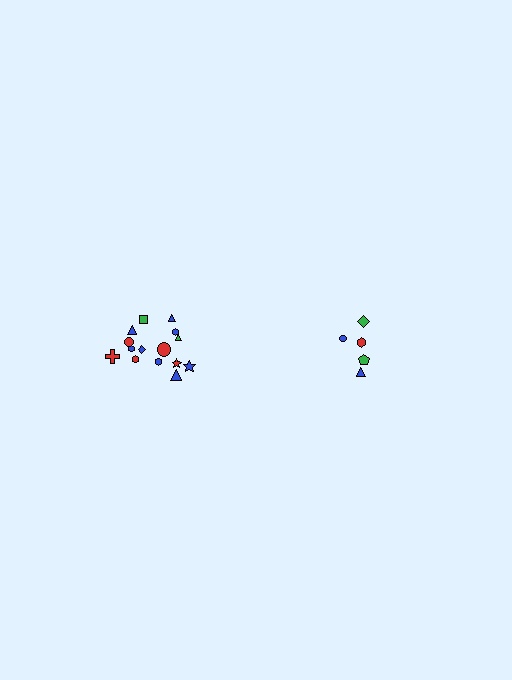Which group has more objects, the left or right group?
The left group.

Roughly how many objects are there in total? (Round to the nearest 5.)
Roughly 20 objects in total.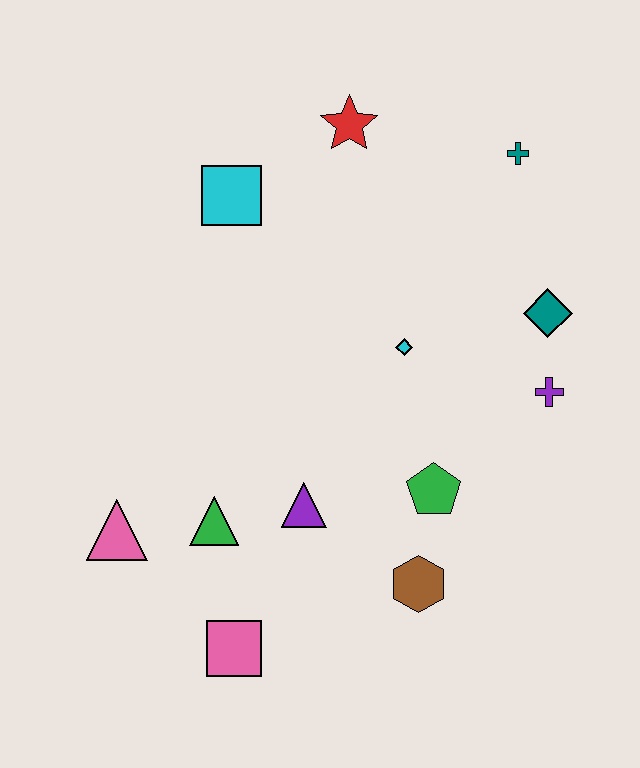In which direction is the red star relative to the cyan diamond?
The red star is above the cyan diamond.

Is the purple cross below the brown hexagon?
No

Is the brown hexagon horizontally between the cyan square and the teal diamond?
Yes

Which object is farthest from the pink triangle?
The teal cross is farthest from the pink triangle.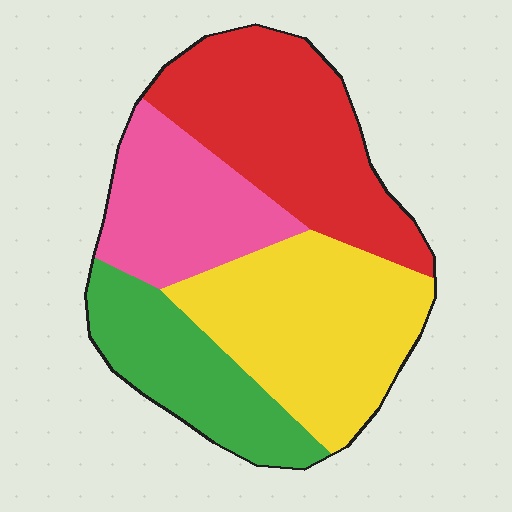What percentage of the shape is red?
Red covers roughly 30% of the shape.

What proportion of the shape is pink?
Pink takes up about one fifth (1/5) of the shape.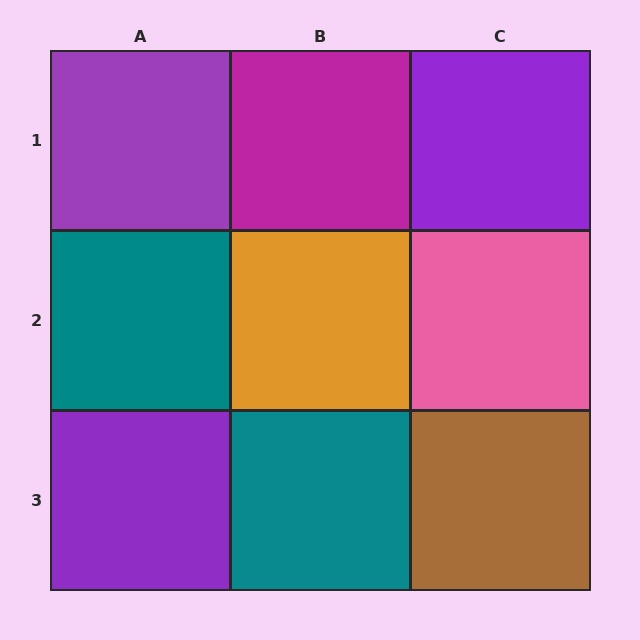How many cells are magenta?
1 cell is magenta.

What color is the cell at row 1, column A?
Purple.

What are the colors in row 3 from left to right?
Purple, teal, brown.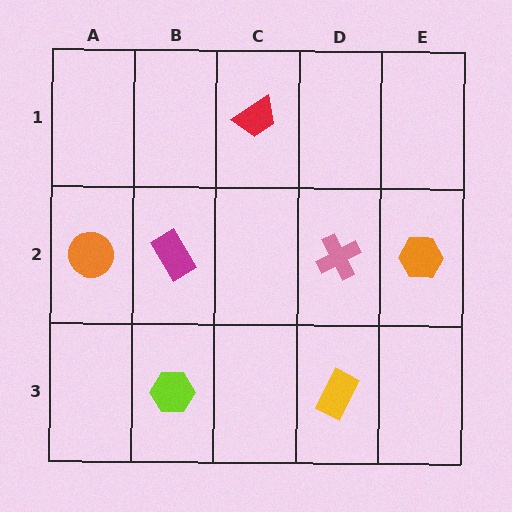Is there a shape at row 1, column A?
No, that cell is empty.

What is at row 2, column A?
An orange circle.